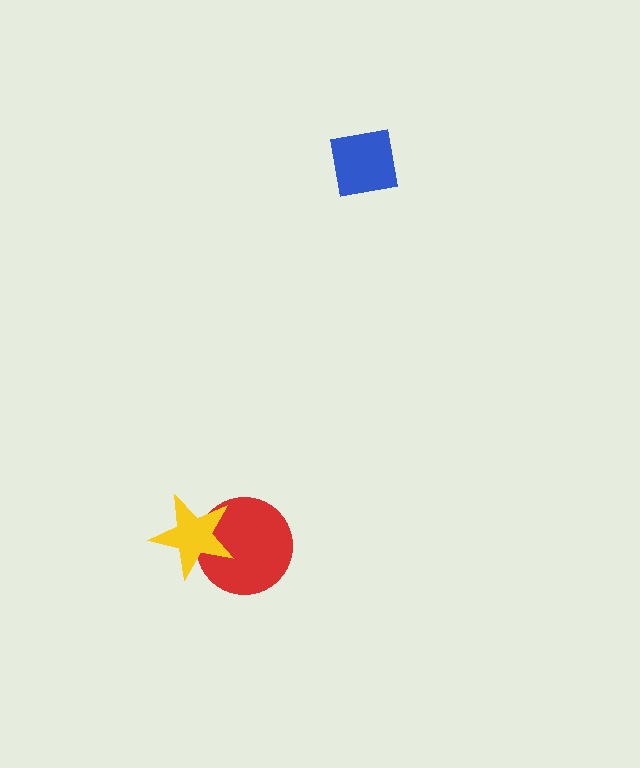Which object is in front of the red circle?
The yellow star is in front of the red circle.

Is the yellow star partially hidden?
No, no other shape covers it.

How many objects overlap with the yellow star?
1 object overlaps with the yellow star.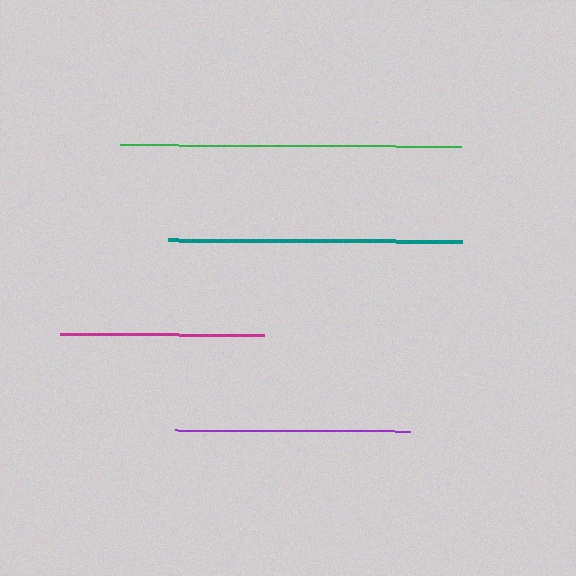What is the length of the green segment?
The green segment is approximately 341 pixels long.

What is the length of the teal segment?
The teal segment is approximately 294 pixels long.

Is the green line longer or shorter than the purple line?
The green line is longer than the purple line.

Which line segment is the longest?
The green line is the longest at approximately 341 pixels.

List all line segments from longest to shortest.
From longest to shortest: green, teal, purple, magenta.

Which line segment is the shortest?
The magenta line is the shortest at approximately 204 pixels.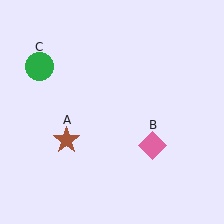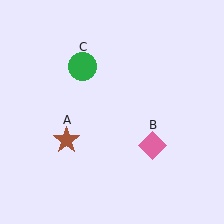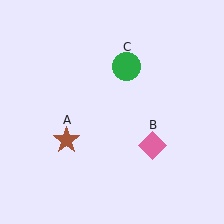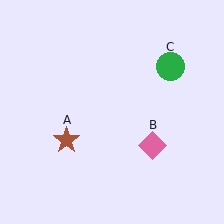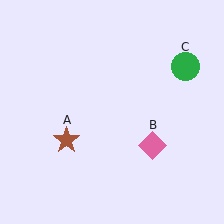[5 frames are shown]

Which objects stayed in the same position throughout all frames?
Brown star (object A) and pink diamond (object B) remained stationary.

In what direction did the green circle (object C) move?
The green circle (object C) moved right.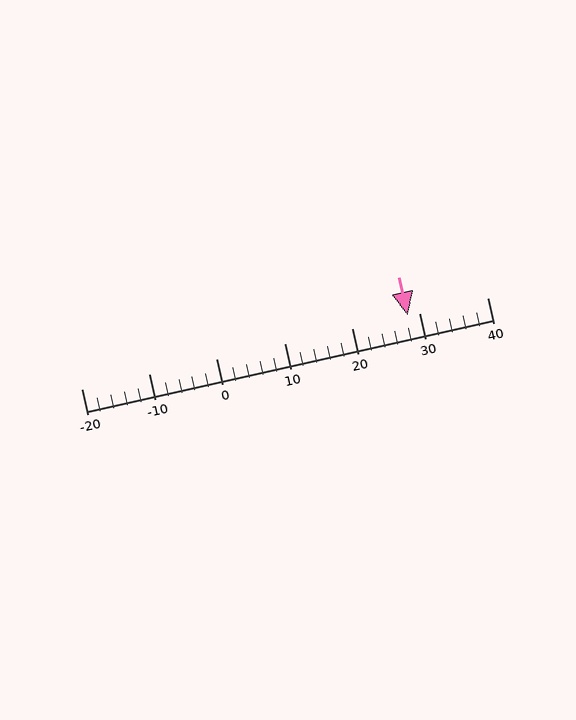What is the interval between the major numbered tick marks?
The major tick marks are spaced 10 units apart.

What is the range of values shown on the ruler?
The ruler shows values from -20 to 40.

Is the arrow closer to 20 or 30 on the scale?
The arrow is closer to 30.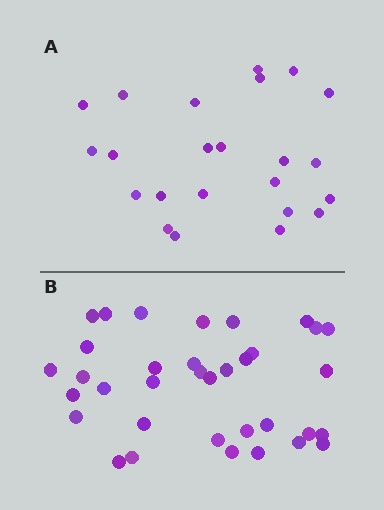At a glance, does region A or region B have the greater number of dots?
Region B (the bottom region) has more dots.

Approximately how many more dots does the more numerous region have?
Region B has roughly 12 or so more dots than region A.